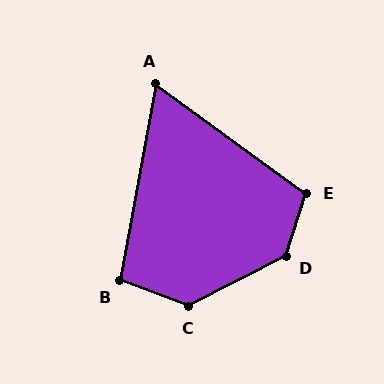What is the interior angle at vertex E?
Approximately 109 degrees (obtuse).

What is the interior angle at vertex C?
Approximately 133 degrees (obtuse).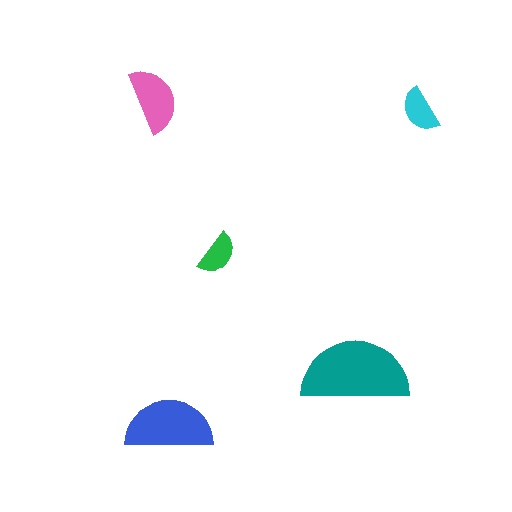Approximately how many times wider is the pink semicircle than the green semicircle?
About 1.5 times wider.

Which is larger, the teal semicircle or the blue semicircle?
The teal one.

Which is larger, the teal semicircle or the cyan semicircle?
The teal one.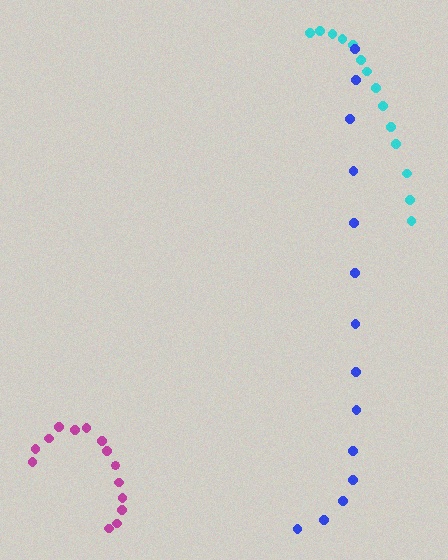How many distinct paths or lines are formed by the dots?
There are 3 distinct paths.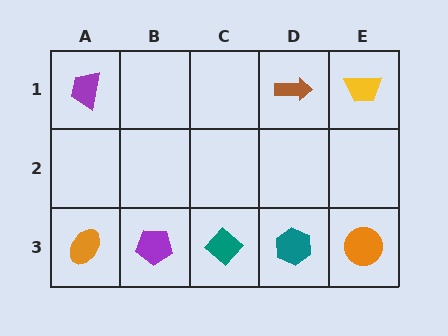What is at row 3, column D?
A teal hexagon.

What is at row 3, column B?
A purple pentagon.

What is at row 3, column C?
A teal diamond.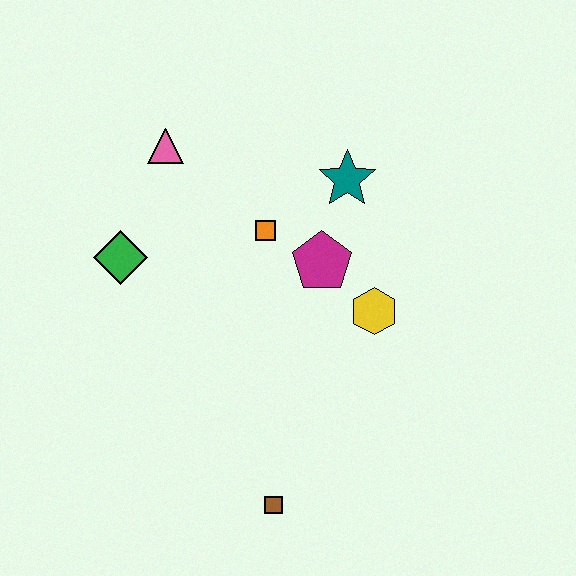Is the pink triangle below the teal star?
No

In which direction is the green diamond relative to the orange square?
The green diamond is to the left of the orange square.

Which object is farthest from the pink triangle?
The brown square is farthest from the pink triangle.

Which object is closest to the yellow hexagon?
The magenta pentagon is closest to the yellow hexagon.